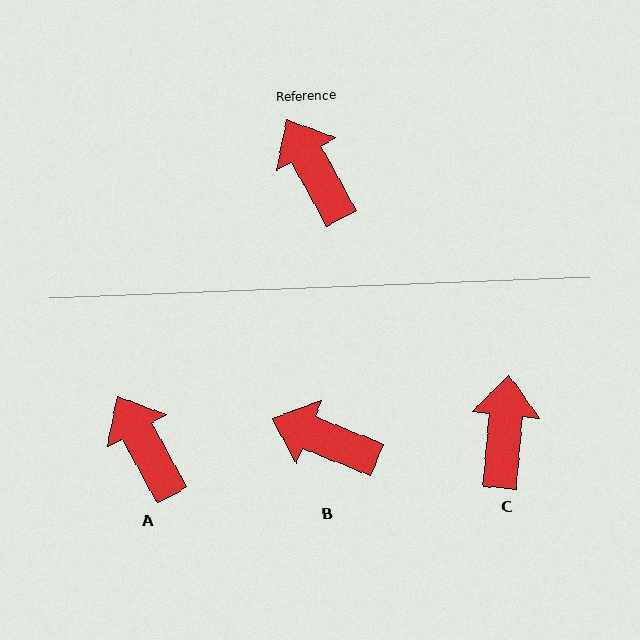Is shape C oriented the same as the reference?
No, it is off by about 34 degrees.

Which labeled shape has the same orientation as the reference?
A.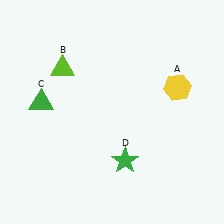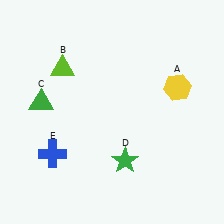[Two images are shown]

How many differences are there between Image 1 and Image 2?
There is 1 difference between the two images.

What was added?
A blue cross (E) was added in Image 2.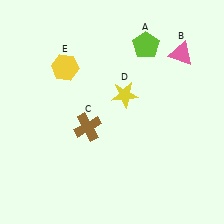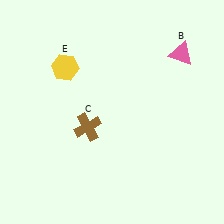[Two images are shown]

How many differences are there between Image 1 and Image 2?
There are 2 differences between the two images.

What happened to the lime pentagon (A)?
The lime pentagon (A) was removed in Image 2. It was in the top-right area of Image 1.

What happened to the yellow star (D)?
The yellow star (D) was removed in Image 2. It was in the top-right area of Image 1.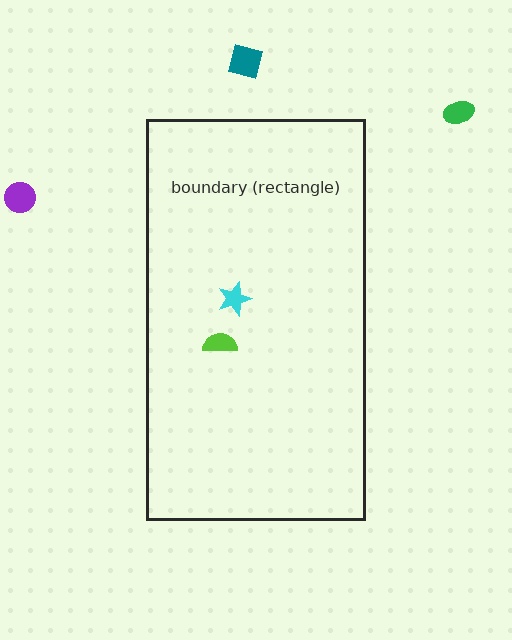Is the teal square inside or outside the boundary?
Outside.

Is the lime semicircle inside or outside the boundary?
Inside.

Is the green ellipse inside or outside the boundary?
Outside.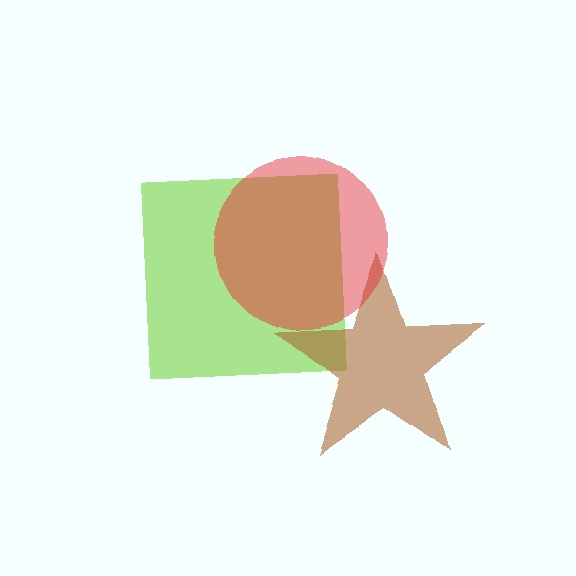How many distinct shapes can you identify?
There are 3 distinct shapes: a lime square, a brown star, a red circle.